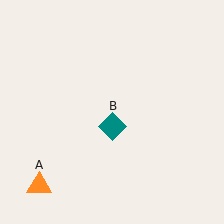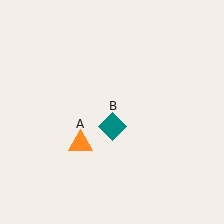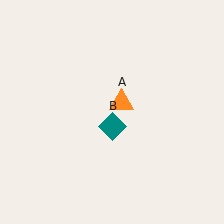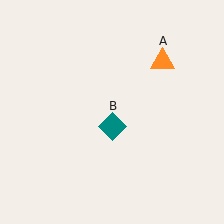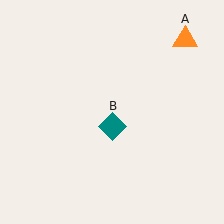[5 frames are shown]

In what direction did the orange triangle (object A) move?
The orange triangle (object A) moved up and to the right.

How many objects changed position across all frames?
1 object changed position: orange triangle (object A).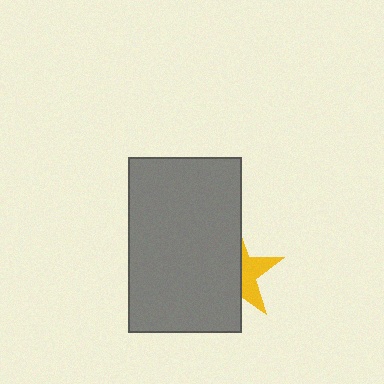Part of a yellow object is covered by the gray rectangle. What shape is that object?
It is a star.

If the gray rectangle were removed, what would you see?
You would see the complete yellow star.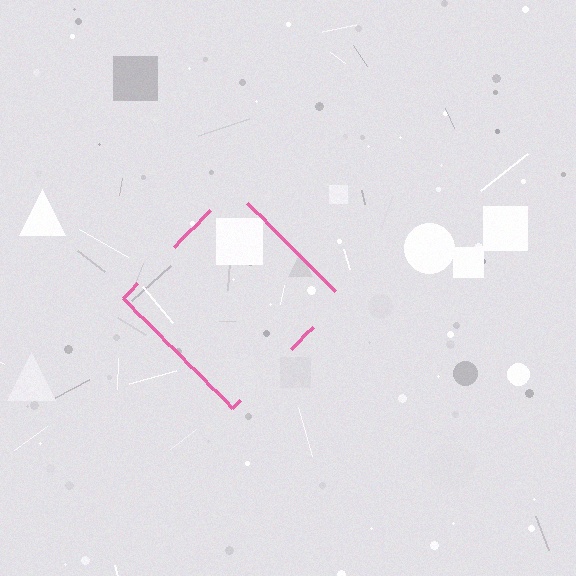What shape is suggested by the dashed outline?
The dashed outline suggests a diamond.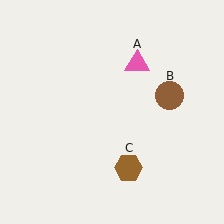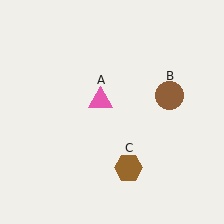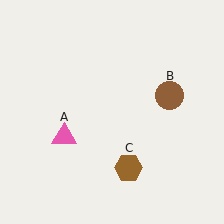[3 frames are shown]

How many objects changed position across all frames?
1 object changed position: pink triangle (object A).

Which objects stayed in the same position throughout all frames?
Brown circle (object B) and brown hexagon (object C) remained stationary.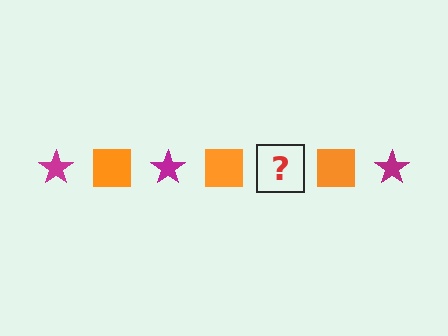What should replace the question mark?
The question mark should be replaced with a magenta star.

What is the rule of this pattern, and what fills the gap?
The rule is that the pattern alternates between magenta star and orange square. The gap should be filled with a magenta star.